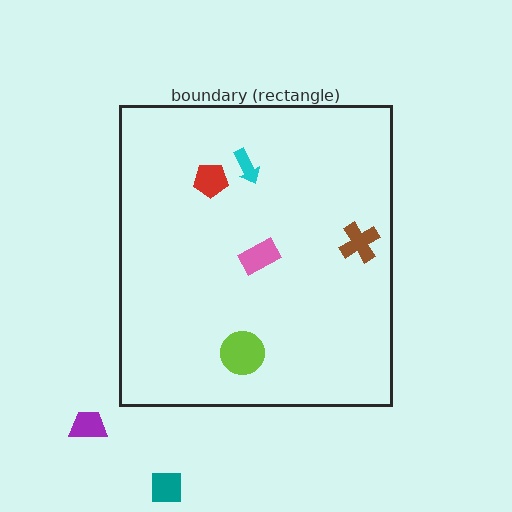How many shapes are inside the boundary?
5 inside, 2 outside.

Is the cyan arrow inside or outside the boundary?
Inside.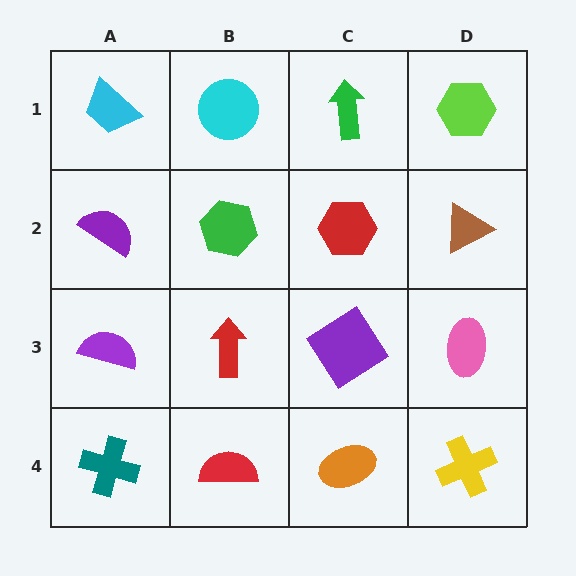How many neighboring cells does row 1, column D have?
2.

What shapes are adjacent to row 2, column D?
A lime hexagon (row 1, column D), a pink ellipse (row 3, column D), a red hexagon (row 2, column C).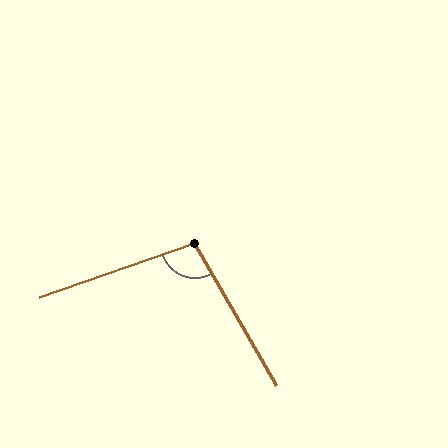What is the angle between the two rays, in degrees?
Approximately 101 degrees.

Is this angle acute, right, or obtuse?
It is obtuse.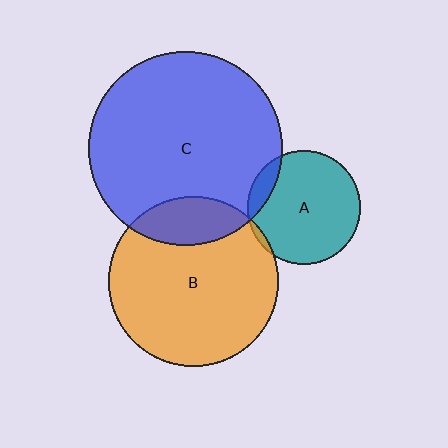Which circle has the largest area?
Circle C (blue).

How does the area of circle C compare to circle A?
Approximately 2.9 times.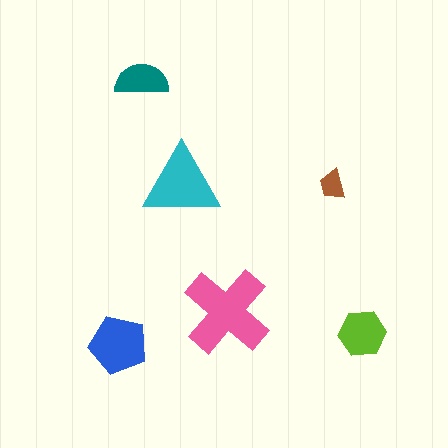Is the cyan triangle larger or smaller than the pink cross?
Smaller.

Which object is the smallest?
The brown trapezoid.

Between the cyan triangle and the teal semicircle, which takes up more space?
The cyan triangle.